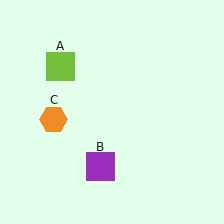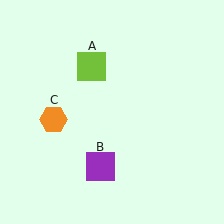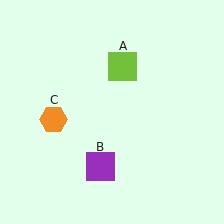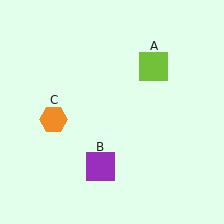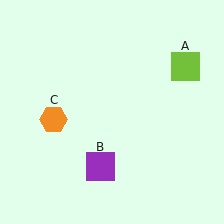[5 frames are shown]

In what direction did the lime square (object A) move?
The lime square (object A) moved right.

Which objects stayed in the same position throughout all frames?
Purple square (object B) and orange hexagon (object C) remained stationary.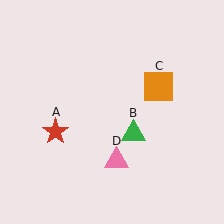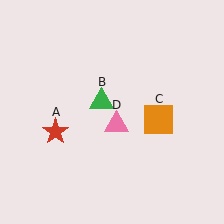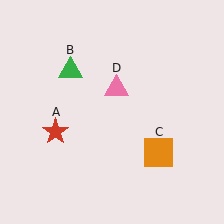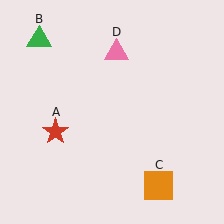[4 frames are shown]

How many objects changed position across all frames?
3 objects changed position: green triangle (object B), orange square (object C), pink triangle (object D).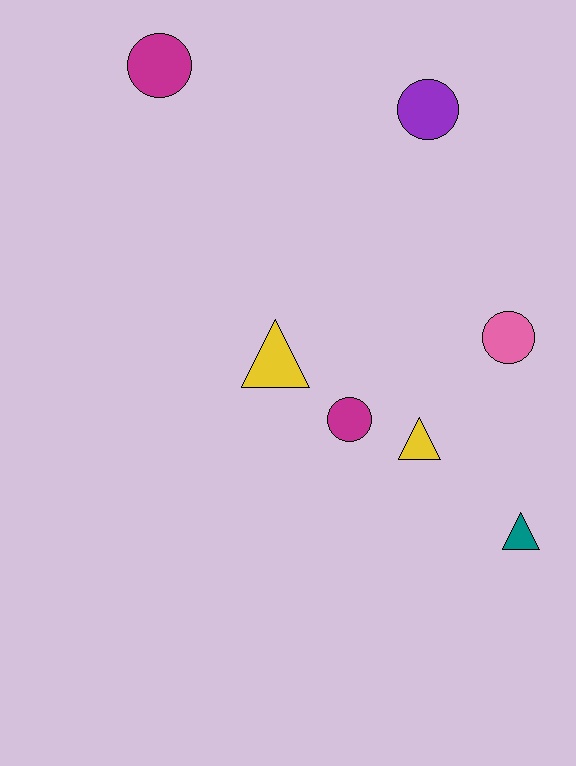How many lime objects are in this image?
There are no lime objects.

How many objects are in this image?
There are 7 objects.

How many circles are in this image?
There are 4 circles.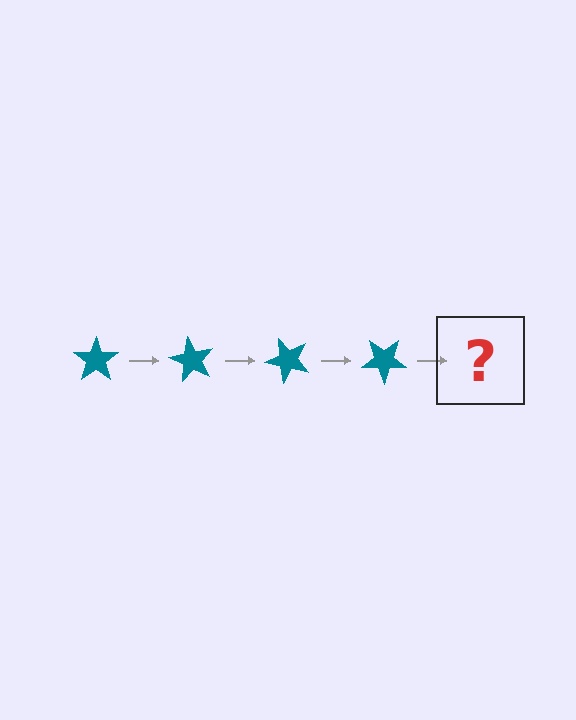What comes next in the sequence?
The next element should be a teal star rotated 240 degrees.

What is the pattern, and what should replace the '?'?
The pattern is that the star rotates 60 degrees each step. The '?' should be a teal star rotated 240 degrees.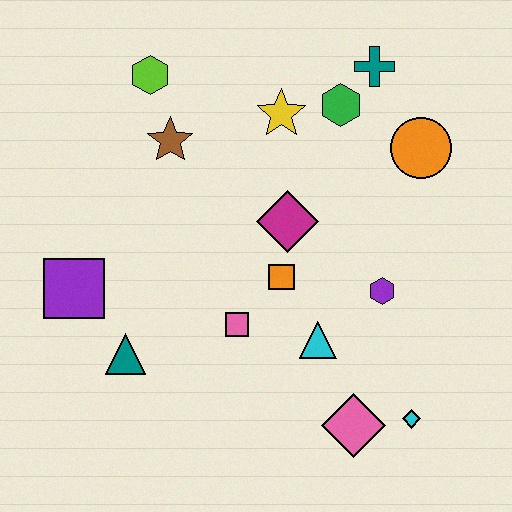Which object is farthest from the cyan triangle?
The lime hexagon is farthest from the cyan triangle.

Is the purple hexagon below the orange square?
Yes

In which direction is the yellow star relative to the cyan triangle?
The yellow star is above the cyan triangle.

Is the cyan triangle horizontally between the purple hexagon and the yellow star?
Yes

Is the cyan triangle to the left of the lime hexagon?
No